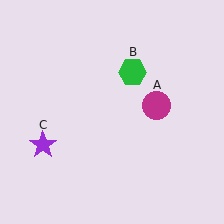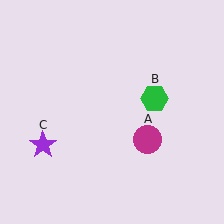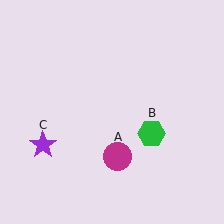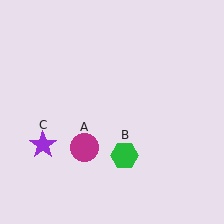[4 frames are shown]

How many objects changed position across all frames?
2 objects changed position: magenta circle (object A), green hexagon (object B).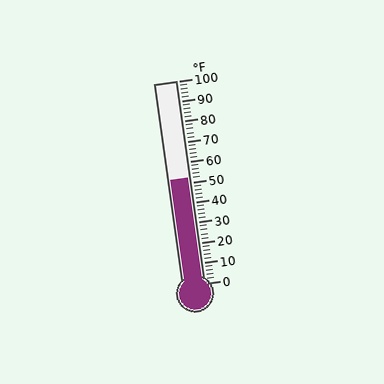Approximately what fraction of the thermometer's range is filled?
The thermometer is filled to approximately 50% of its range.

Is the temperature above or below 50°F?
The temperature is above 50°F.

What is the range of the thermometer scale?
The thermometer scale ranges from 0°F to 100°F.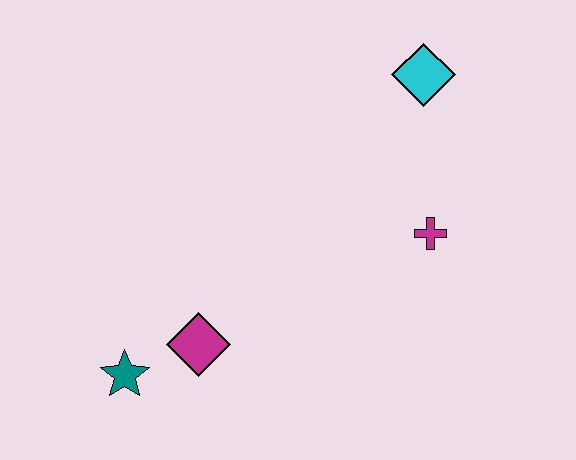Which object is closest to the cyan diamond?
The magenta cross is closest to the cyan diamond.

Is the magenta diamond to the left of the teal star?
No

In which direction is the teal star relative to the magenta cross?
The teal star is to the left of the magenta cross.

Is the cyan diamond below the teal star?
No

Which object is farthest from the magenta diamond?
The cyan diamond is farthest from the magenta diamond.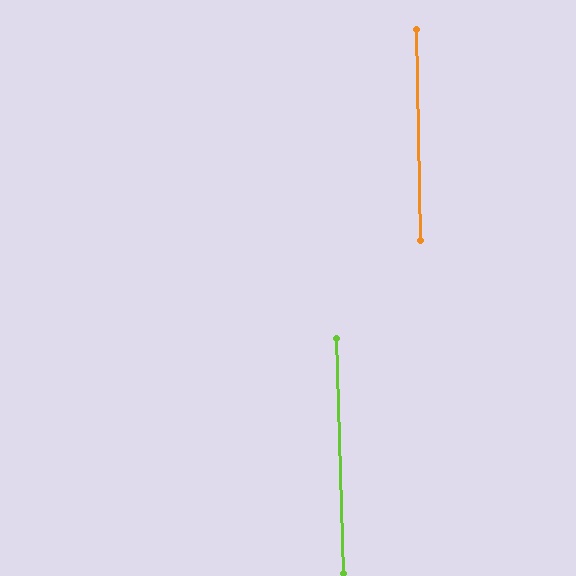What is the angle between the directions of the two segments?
Approximately 1 degree.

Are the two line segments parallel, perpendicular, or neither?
Parallel — their directions differ by only 0.9°.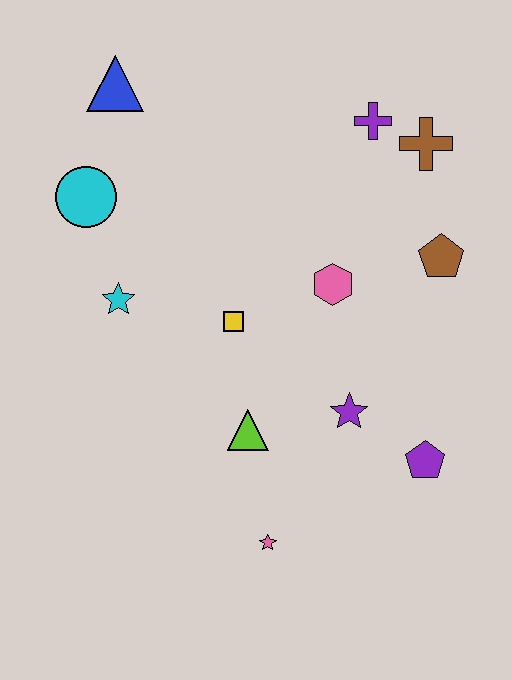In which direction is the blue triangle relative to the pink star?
The blue triangle is above the pink star.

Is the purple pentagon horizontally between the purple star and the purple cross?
No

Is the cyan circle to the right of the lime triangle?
No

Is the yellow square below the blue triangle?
Yes